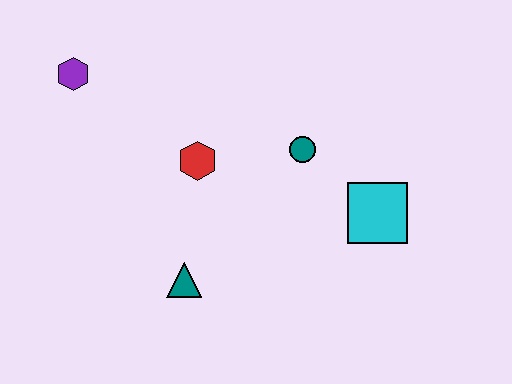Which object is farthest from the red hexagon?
The cyan square is farthest from the red hexagon.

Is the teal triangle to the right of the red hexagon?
No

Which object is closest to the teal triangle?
The red hexagon is closest to the teal triangle.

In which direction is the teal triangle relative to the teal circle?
The teal triangle is below the teal circle.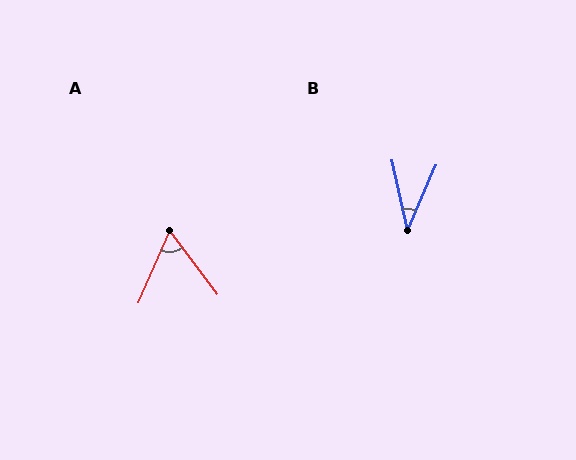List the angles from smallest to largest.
B (36°), A (60°).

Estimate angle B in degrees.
Approximately 36 degrees.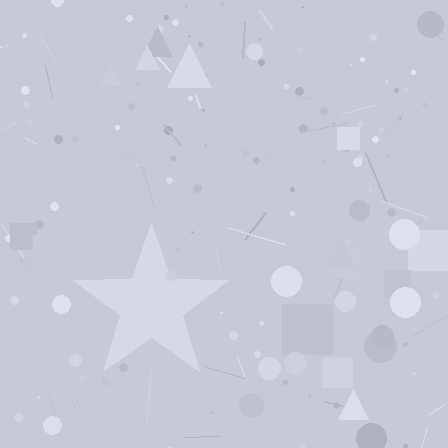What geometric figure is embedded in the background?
A star is embedded in the background.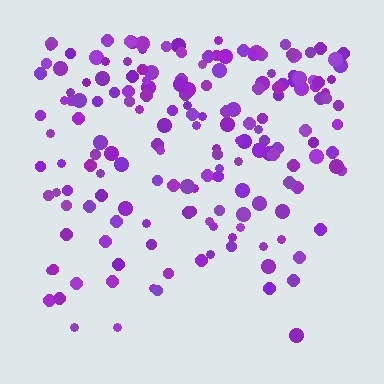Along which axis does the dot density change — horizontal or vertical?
Vertical.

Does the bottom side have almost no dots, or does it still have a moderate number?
Still a moderate number, just noticeably fewer than the top.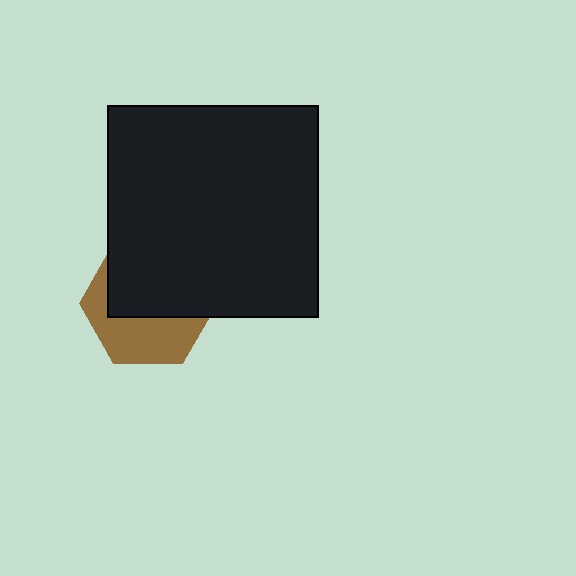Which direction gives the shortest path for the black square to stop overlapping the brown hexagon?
Moving up gives the shortest separation.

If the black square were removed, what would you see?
You would see the complete brown hexagon.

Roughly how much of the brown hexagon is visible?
A small part of it is visible (roughly 44%).